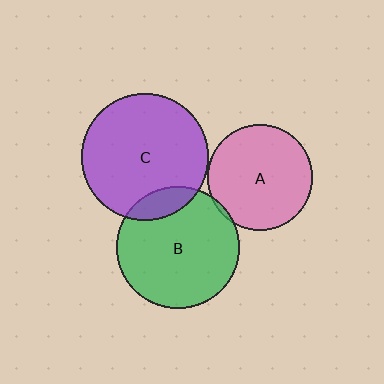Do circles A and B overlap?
Yes.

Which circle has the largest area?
Circle C (purple).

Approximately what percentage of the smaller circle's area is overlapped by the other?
Approximately 5%.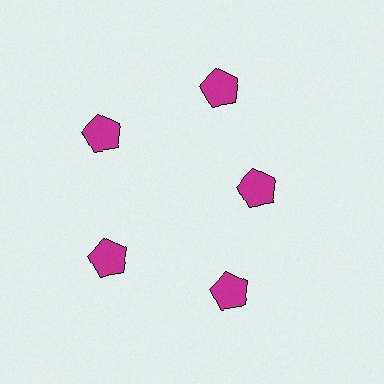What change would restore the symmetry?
The symmetry would be restored by moving it outward, back onto the ring so that all 5 pentagons sit at equal angles and equal distance from the center.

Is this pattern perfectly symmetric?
No. The 5 magenta pentagons are arranged in a ring, but one element near the 3 o'clock position is pulled inward toward the center, breaking the 5-fold rotational symmetry.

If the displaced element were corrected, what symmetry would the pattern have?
It would have 5-fold rotational symmetry — the pattern would map onto itself every 72 degrees.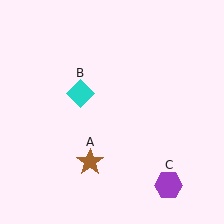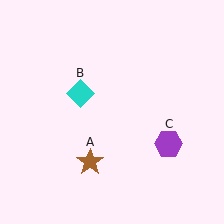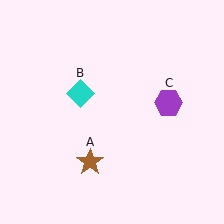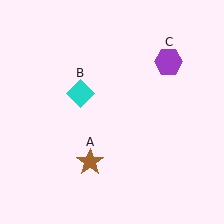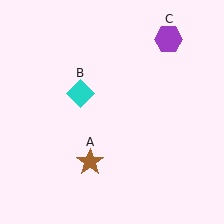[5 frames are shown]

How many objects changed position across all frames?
1 object changed position: purple hexagon (object C).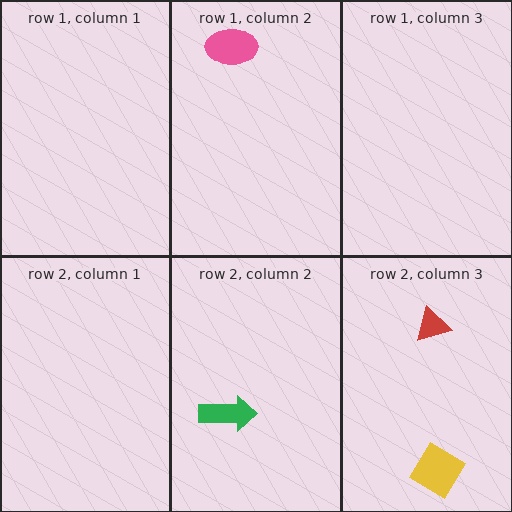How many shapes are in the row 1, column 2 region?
1.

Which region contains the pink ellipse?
The row 1, column 2 region.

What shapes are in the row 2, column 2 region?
The green arrow.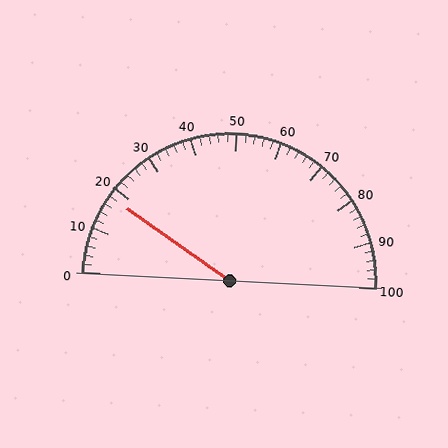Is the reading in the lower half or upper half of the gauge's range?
The reading is in the lower half of the range (0 to 100).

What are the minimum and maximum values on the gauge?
The gauge ranges from 0 to 100.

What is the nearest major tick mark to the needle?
The nearest major tick mark is 20.